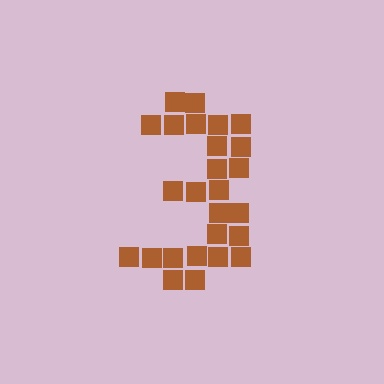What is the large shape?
The large shape is the digit 3.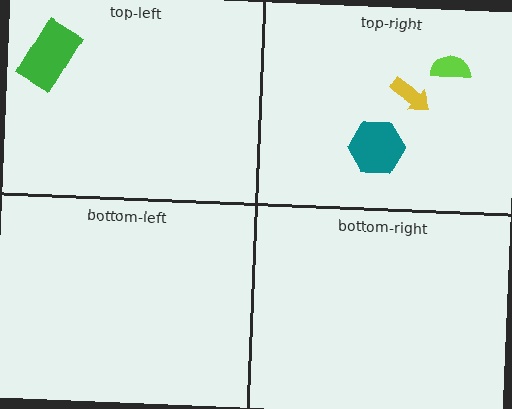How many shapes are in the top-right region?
3.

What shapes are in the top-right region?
The yellow arrow, the lime semicircle, the teal hexagon.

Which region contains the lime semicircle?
The top-right region.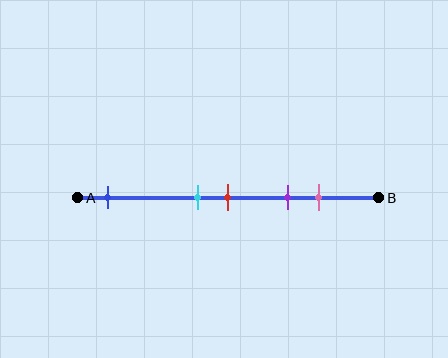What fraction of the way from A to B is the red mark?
The red mark is approximately 50% (0.5) of the way from A to B.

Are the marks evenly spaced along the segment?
No, the marks are not evenly spaced.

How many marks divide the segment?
There are 5 marks dividing the segment.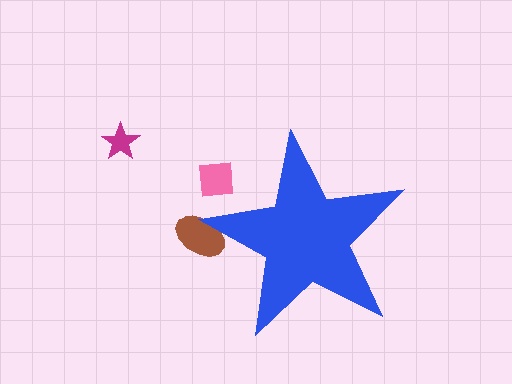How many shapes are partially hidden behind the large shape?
2 shapes are partially hidden.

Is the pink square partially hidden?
Yes, the pink square is partially hidden behind the blue star.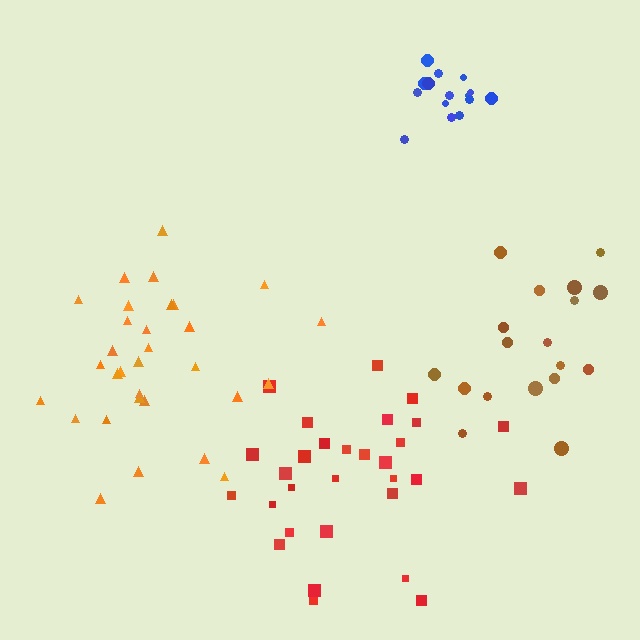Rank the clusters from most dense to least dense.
blue, orange, red, brown.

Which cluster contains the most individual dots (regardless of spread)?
Red (31).